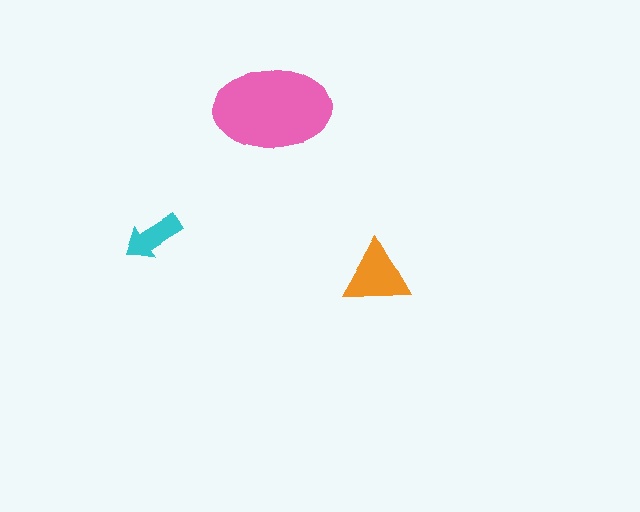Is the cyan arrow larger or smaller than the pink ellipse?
Smaller.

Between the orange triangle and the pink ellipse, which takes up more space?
The pink ellipse.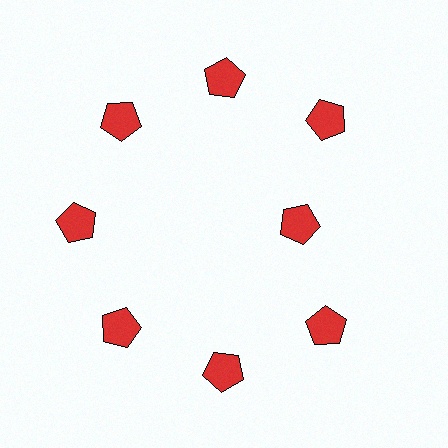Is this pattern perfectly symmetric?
No. The 8 red pentagons are arranged in a ring, but one element near the 3 o'clock position is pulled inward toward the center, breaking the 8-fold rotational symmetry.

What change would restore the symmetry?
The symmetry would be restored by moving it outward, back onto the ring so that all 8 pentagons sit at equal angles and equal distance from the center.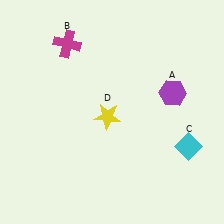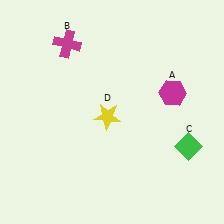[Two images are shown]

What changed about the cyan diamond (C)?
In Image 1, C is cyan. In Image 2, it changed to green.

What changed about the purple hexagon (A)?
In Image 1, A is purple. In Image 2, it changed to magenta.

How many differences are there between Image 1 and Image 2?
There are 2 differences between the two images.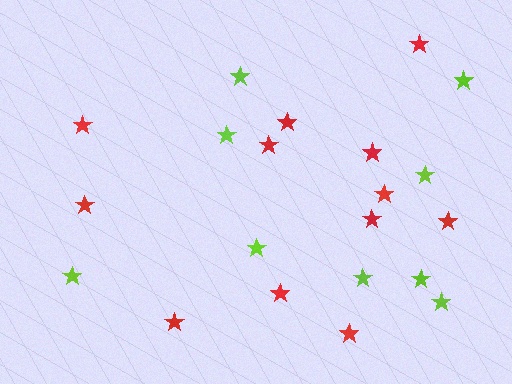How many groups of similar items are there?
There are 2 groups: one group of lime stars (9) and one group of red stars (12).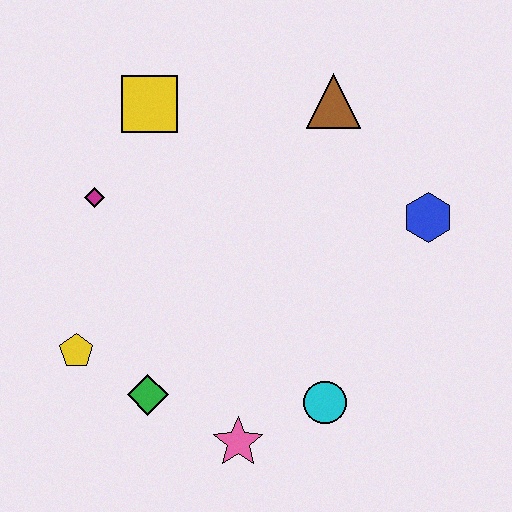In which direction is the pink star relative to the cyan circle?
The pink star is to the left of the cyan circle.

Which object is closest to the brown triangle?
The blue hexagon is closest to the brown triangle.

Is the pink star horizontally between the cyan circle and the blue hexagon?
No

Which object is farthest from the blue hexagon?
The yellow pentagon is farthest from the blue hexagon.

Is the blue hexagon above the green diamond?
Yes